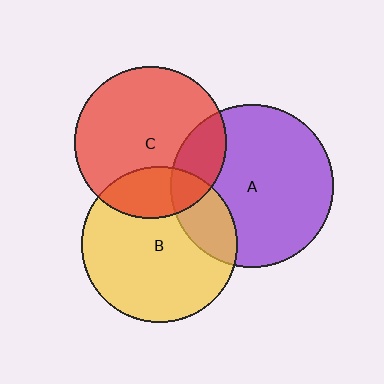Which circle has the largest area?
Circle A (purple).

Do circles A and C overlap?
Yes.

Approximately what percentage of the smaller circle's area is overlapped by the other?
Approximately 20%.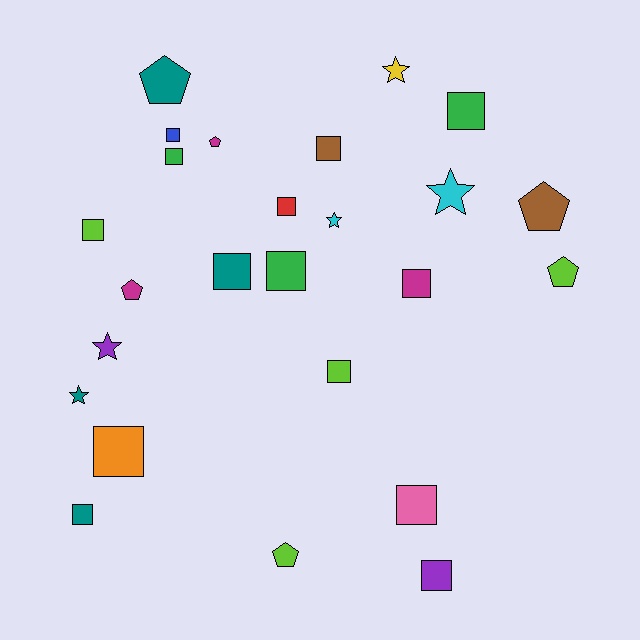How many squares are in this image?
There are 14 squares.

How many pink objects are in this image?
There is 1 pink object.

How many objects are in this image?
There are 25 objects.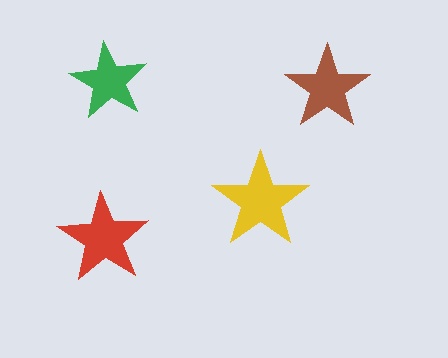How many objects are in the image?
There are 4 objects in the image.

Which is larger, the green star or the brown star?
The brown one.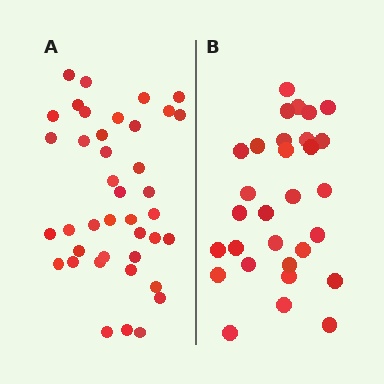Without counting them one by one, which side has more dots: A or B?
Region A (the left region) has more dots.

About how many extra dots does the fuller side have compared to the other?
Region A has roughly 10 or so more dots than region B.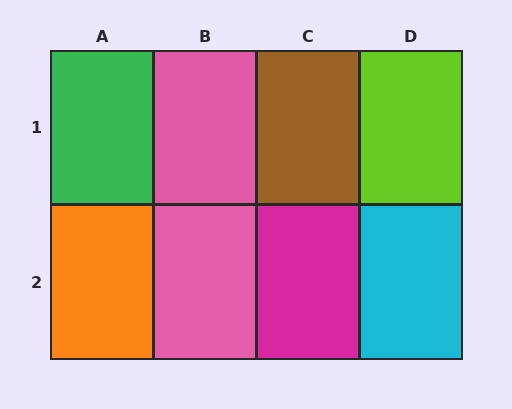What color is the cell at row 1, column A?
Green.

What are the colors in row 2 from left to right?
Orange, pink, magenta, cyan.